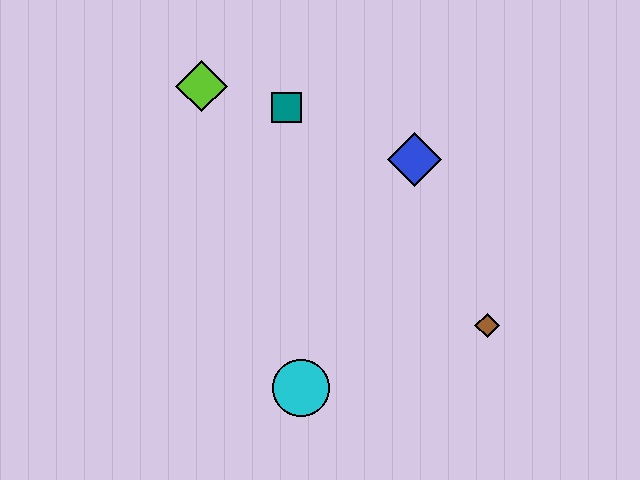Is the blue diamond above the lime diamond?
No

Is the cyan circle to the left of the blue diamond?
Yes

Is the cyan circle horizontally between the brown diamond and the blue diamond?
No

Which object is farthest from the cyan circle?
The lime diamond is farthest from the cyan circle.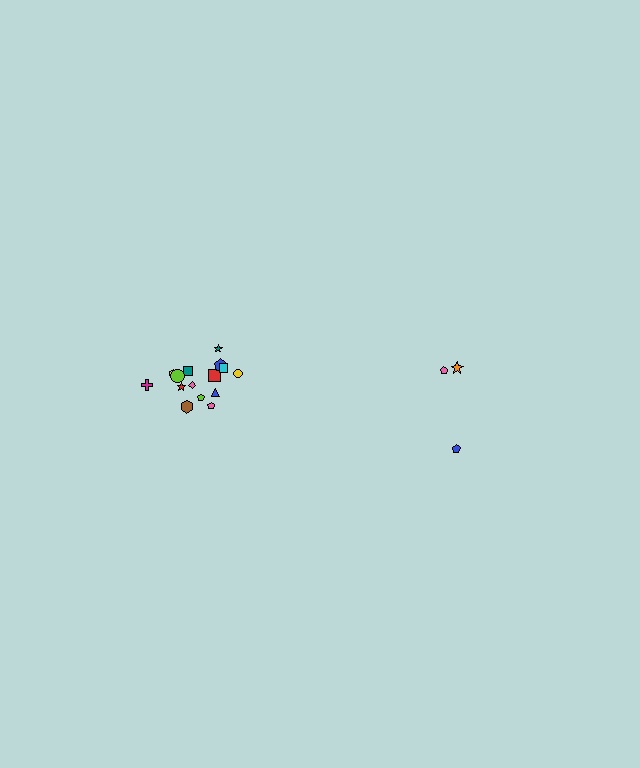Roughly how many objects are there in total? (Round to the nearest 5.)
Roughly 20 objects in total.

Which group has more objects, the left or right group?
The left group.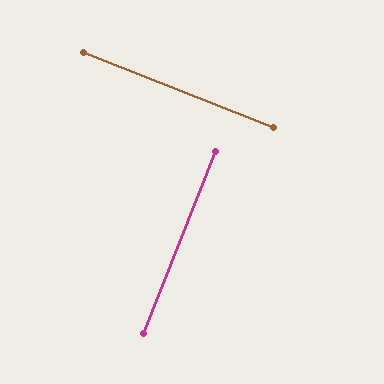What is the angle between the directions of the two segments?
Approximately 90 degrees.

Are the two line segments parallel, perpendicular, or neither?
Perpendicular — they meet at approximately 90°.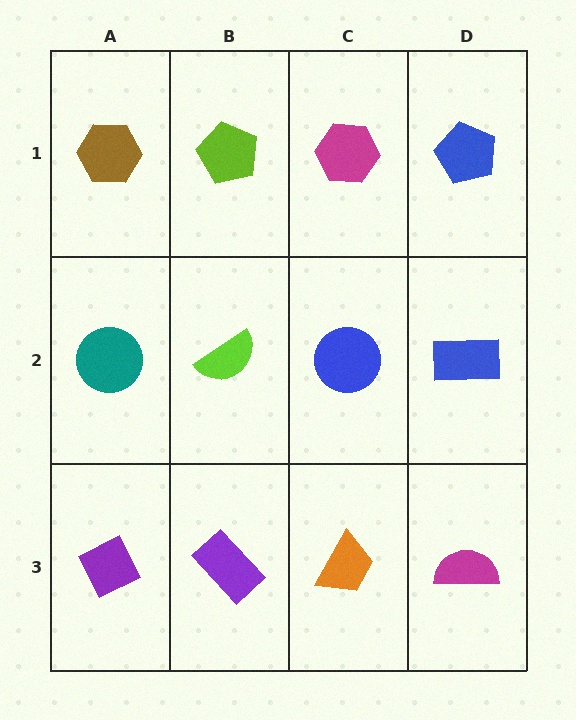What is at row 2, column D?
A blue rectangle.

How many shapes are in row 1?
4 shapes.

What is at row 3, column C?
An orange trapezoid.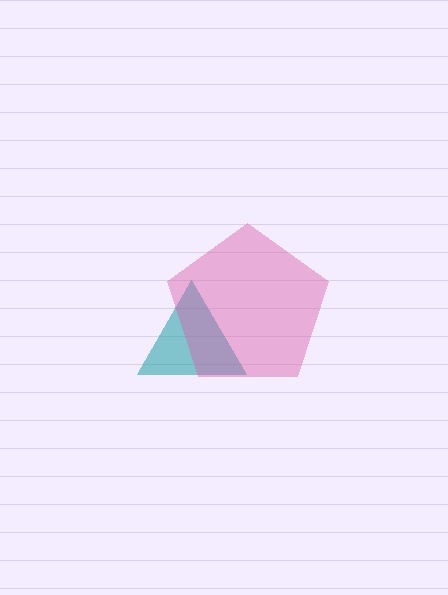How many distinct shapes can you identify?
There are 2 distinct shapes: a teal triangle, a pink pentagon.